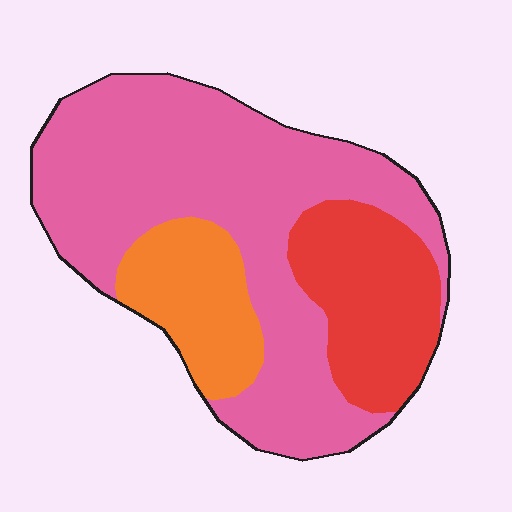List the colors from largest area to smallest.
From largest to smallest: pink, red, orange.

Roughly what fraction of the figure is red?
Red takes up about one fifth (1/5) of the figure.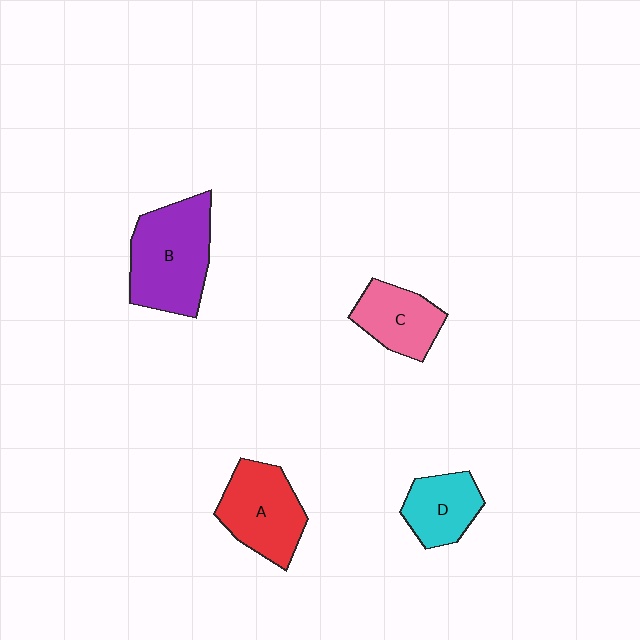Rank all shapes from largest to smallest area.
From largest to smallest: B (purple), A (red), C (pink), D (cyan).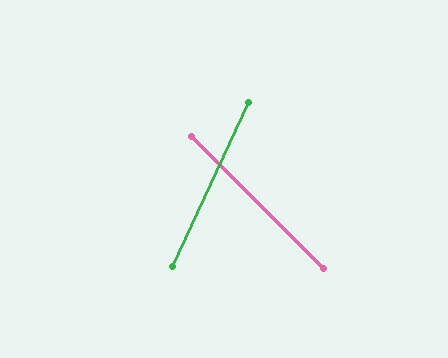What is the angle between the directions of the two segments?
Approximately 70 degrees.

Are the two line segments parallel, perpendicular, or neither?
Neither parallel nor perpendicular — they differ by about 70°.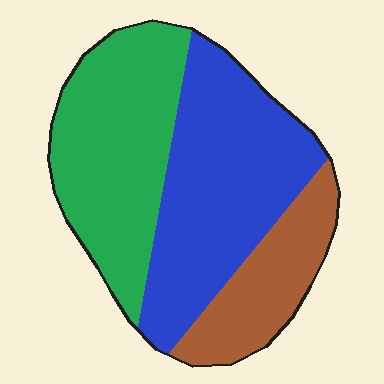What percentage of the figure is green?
Green covers about 40% of the figure.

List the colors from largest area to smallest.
From largest to smallest: blue, green, brown.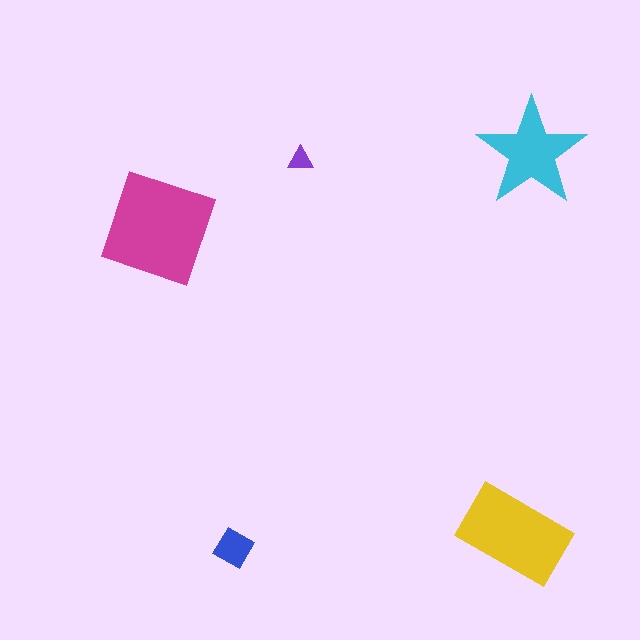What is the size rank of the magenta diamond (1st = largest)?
1st.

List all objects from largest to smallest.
The magenta diamond, the yellow rectangle, the cyan star, the blue square, the purple triangle.